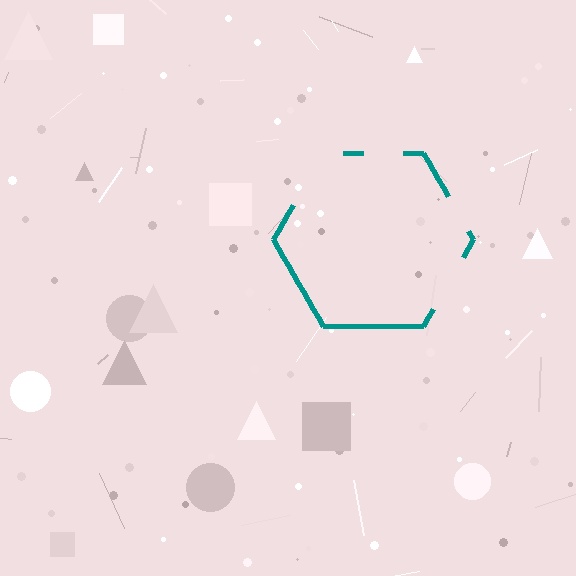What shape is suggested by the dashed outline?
The dashed outline suggests a hexagon.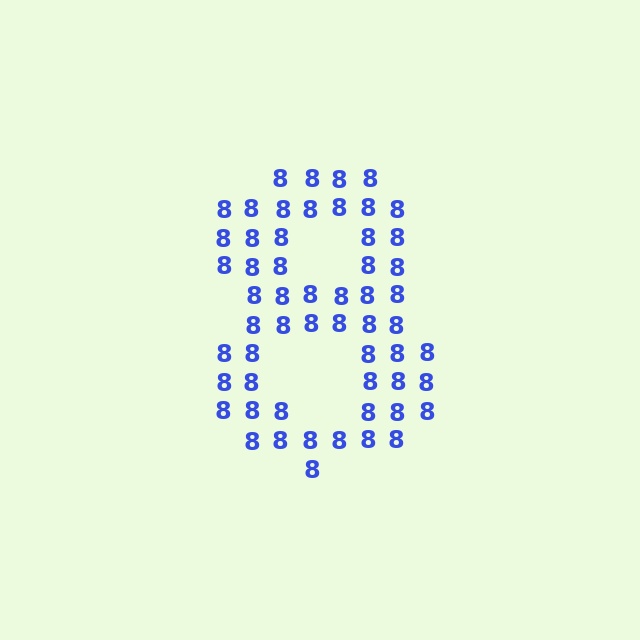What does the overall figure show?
The overall figure shows the digit 8.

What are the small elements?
The small elements are digit 8's.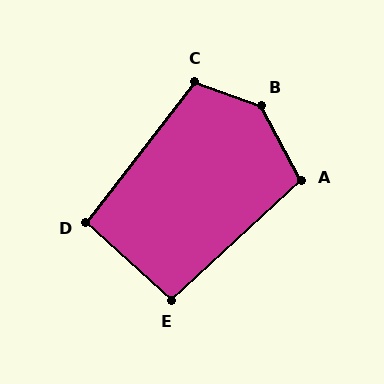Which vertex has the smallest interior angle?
D, at approximately 95 degrees.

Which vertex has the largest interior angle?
B, at approximately 139 degrees.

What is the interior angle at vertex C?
Approximately 108 degrees (obtuse).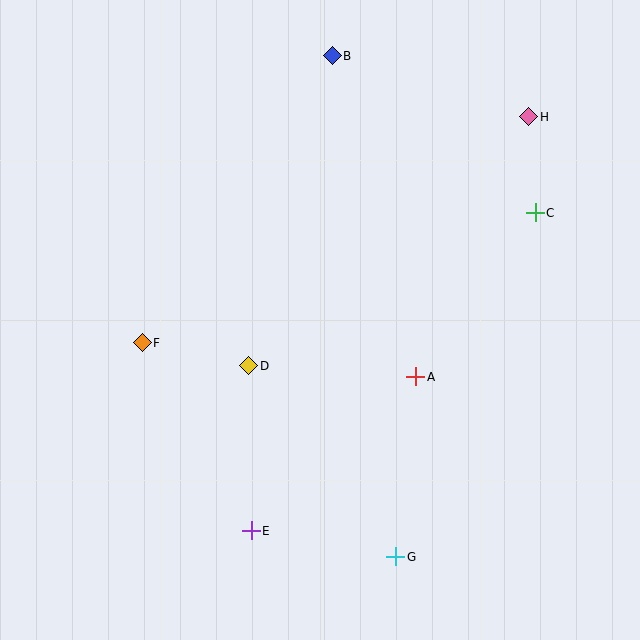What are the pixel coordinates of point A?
Point A is at (416, 377).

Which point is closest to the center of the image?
Point D at (249, 366) is closest to the center.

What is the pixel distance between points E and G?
The distance between E and G is 147 pixels.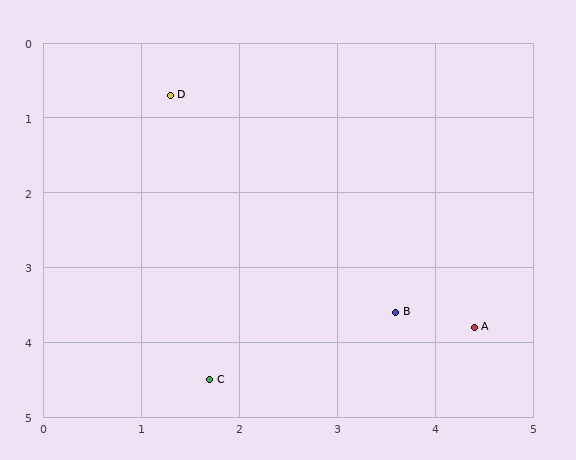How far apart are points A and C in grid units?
Points A and C are about 2.8 grid units apart.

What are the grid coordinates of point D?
Point D is at approximately (1.3, 0.7).